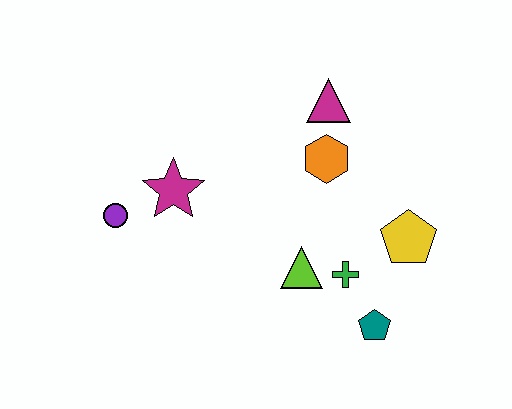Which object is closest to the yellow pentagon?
The green cross is closest to the yellow pentagon.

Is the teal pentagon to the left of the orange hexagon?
No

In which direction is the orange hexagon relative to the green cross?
The orange hexagon is above the green cross.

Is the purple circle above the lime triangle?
Yes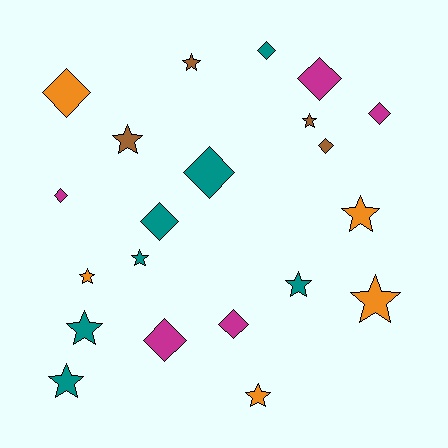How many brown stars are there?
There are 3 brown stars.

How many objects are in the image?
There are 21 objects.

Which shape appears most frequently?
Star, with 11 objects.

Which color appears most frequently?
Teal, with 7 objects.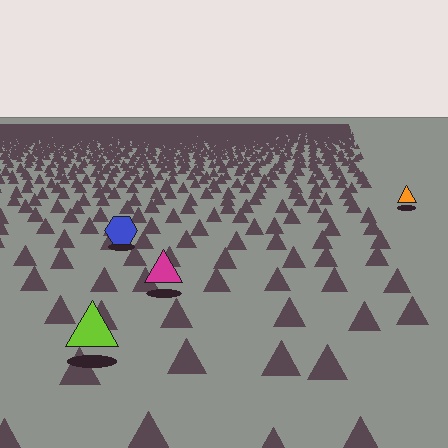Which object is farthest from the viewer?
The orange triangle is farthest from the viewer. It appears smaller and the ground texture around it is denser.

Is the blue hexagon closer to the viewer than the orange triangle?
Yes. The blue hexagon is closer — you can tell from the texture gradient: the ground texture is coarser near it.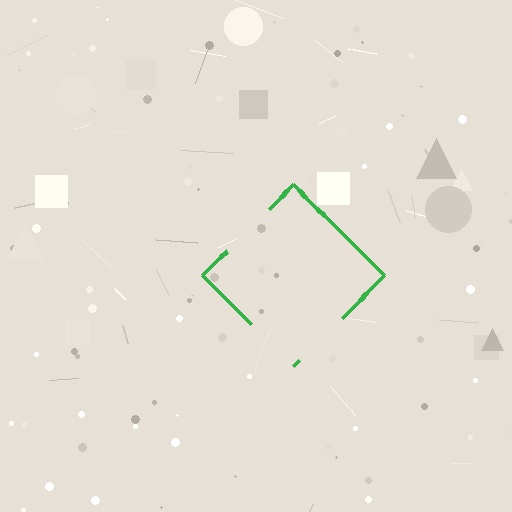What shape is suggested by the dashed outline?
The dashed outline suggests a diamond.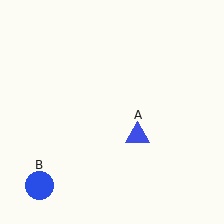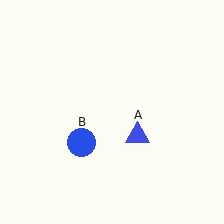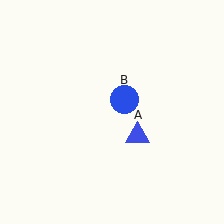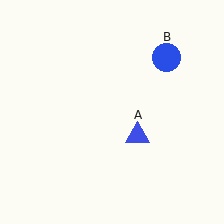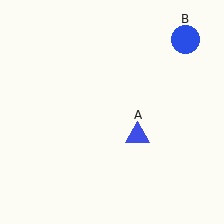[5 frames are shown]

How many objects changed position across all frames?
1 object changed position: blue circle (object B).